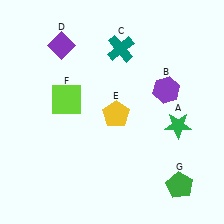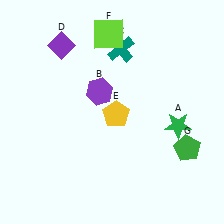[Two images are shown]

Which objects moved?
The objects that moved are: the purple hexagon (B), the lime square (F), the green pentagon (G).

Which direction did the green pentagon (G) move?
The green pentagon (G) moved up.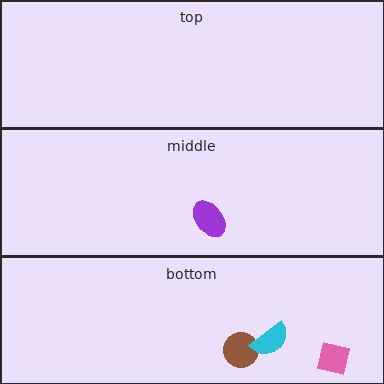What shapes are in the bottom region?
The brown circle, the cyan semicircle, the pink square.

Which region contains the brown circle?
The bottom region.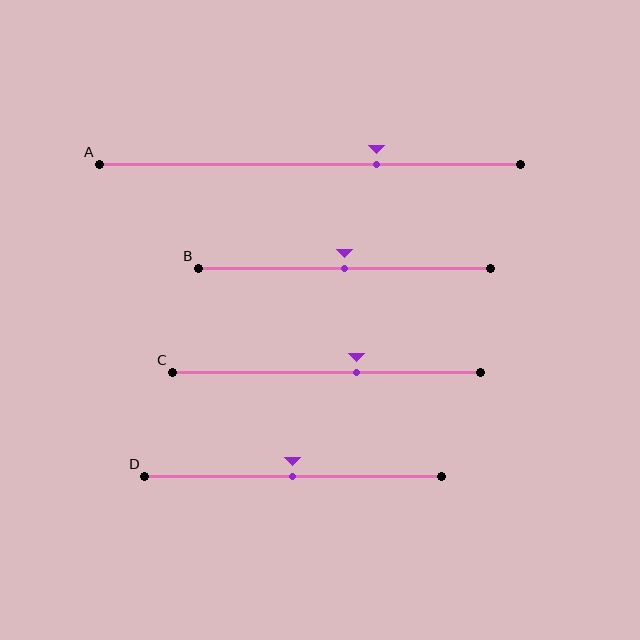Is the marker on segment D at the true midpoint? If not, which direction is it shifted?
Yes, the marker on segment D is at the true midpoint.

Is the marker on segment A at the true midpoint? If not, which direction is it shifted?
No, the marker on segment A is shifted to the right by about 16% of the segment length.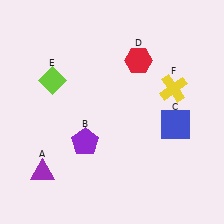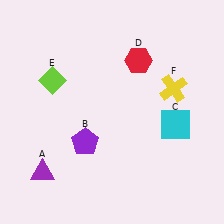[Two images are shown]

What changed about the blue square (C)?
In Image 1, C is blue. In Image 2, it changed to cyan.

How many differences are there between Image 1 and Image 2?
There is 1 difference between the two images.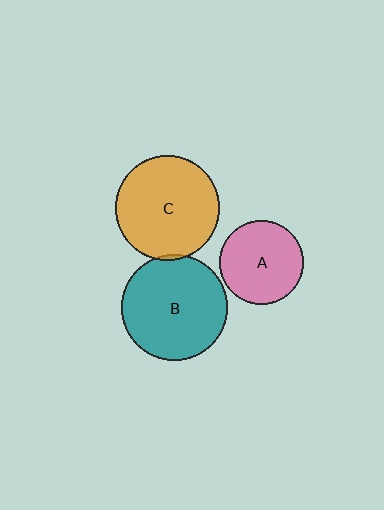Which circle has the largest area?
Circle B (teal).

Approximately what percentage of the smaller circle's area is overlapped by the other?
Approximately 5%.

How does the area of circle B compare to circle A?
Approximately 1.6 times.